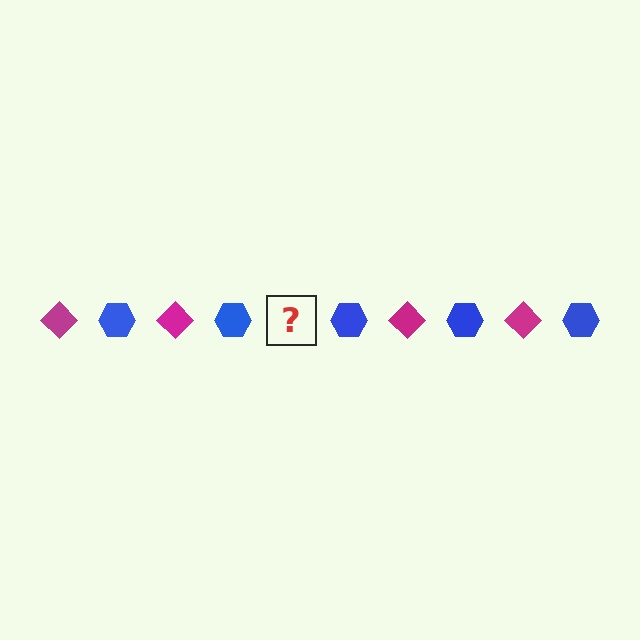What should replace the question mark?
The question mark should be replaced with a magenta diamond.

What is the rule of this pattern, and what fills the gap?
The rule is that the pattern alternates between magenta diamond and blue hexagon. The gap should be filled with a magenta diamond.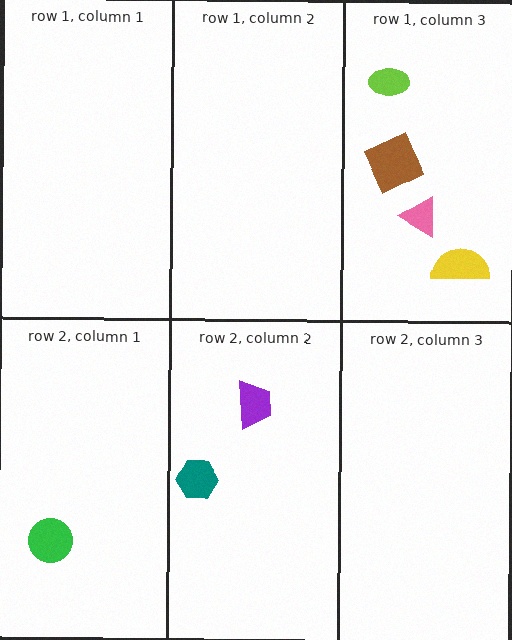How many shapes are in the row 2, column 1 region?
1.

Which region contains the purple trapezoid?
The row 2, column 2 region.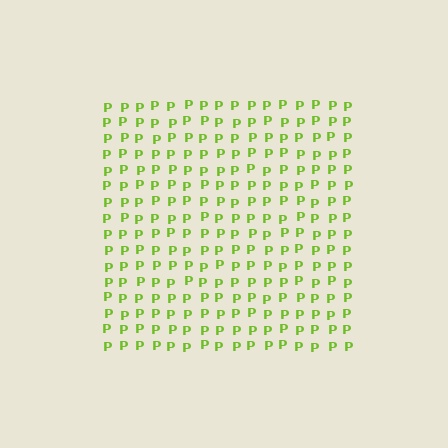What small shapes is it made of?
It is made of small letter P's.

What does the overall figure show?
The overall figure shows a square.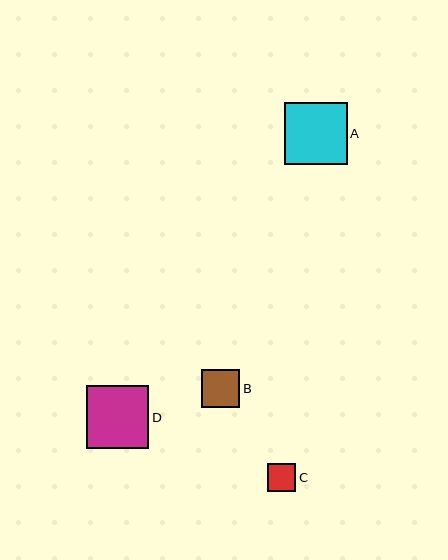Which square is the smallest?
Square C is the smallest with a size of approximately 28 pixels.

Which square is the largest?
Square D is the largest with a size of approximately 63 pixels.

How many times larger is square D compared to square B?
Square D is approximately 1.6 times the size of square B.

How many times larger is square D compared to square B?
Square D is approximately 1.6 times the size of square B.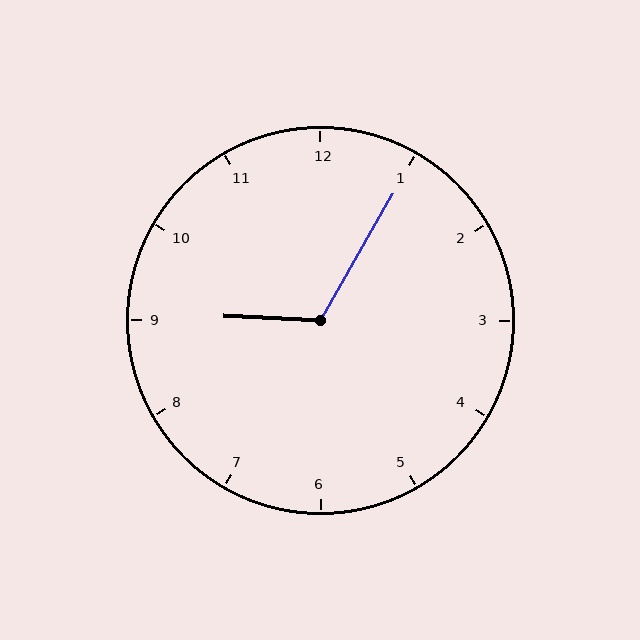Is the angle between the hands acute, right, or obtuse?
It is obtuse.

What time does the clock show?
9:05.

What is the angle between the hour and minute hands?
Approximately 118 degrees.